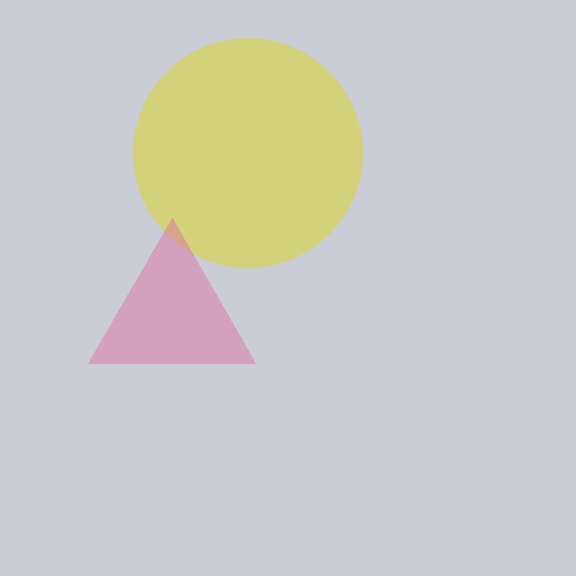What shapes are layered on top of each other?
The layered shapes are: a yellow circle, a pink triangle.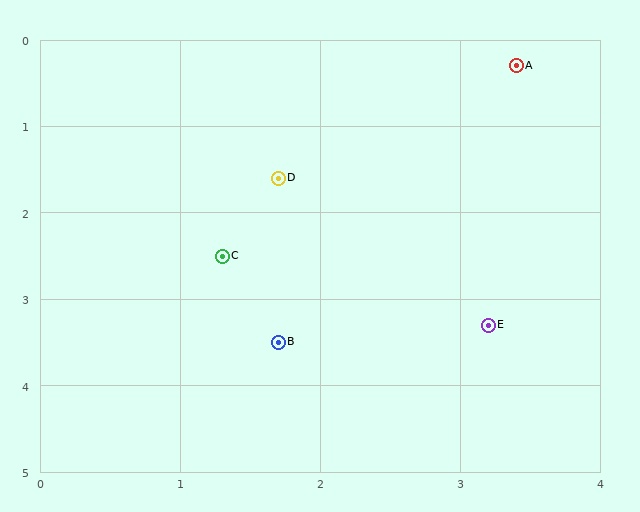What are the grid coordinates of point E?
Point E is at approximately (3.2, 3.3).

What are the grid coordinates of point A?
Point A is at approximately (3.4, 0.3).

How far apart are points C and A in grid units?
Points C and A are about 3.0 grid units apart.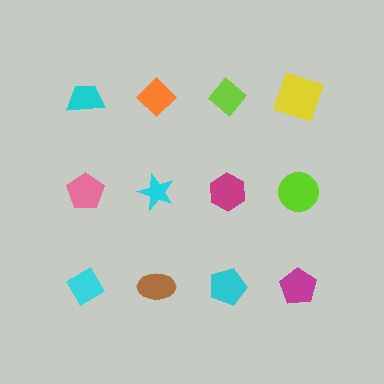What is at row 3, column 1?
A cyan diamond.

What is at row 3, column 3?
A cyan pentagon.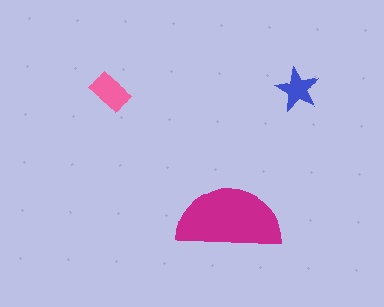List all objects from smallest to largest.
The blue star, the pink rectangle, the magenta semicircle.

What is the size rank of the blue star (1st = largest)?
3rd.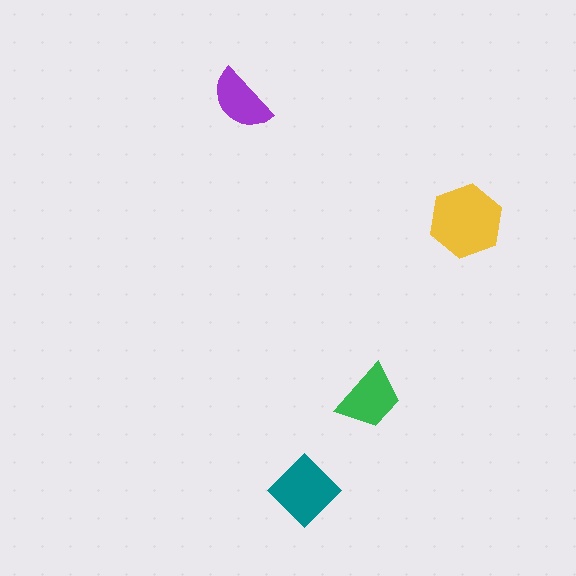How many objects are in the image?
There are 4 objects in the image.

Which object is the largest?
The yellow hexagon.